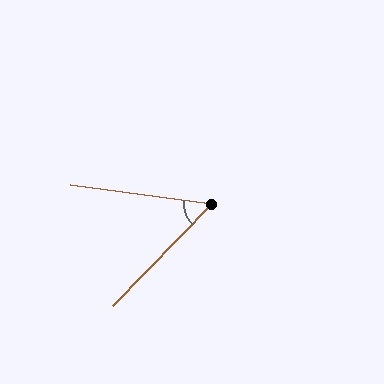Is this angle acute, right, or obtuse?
It is acute.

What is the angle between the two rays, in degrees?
Approximately 54 degrees.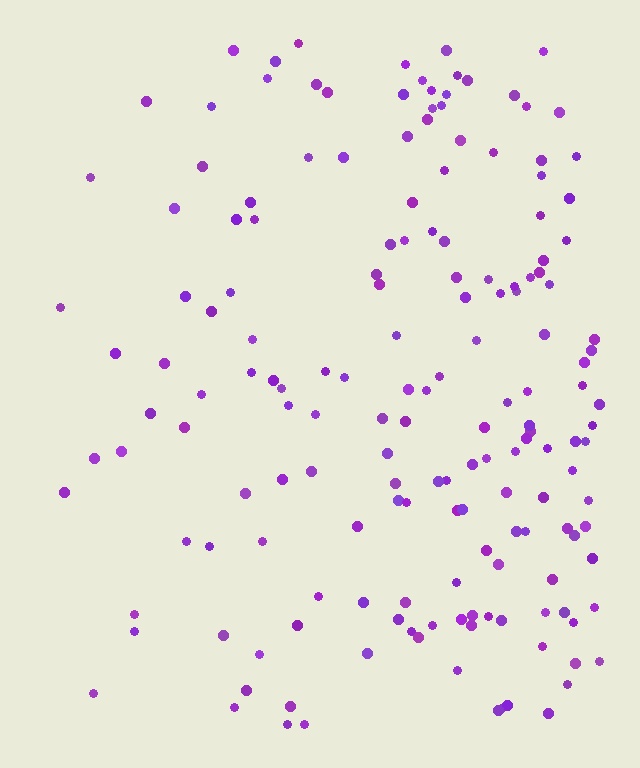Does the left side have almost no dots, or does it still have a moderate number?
Still a moderate number, just noticeably fewer than the right.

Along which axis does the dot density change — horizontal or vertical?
Horizontal.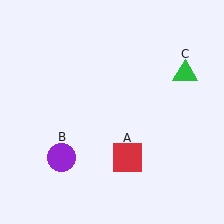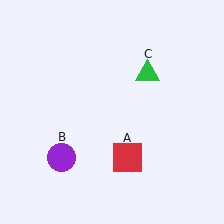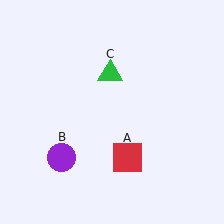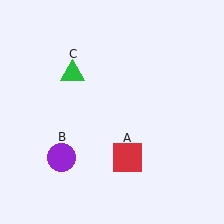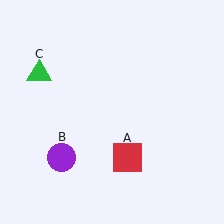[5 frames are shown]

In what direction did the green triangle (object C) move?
The green triangle (object C) moved left.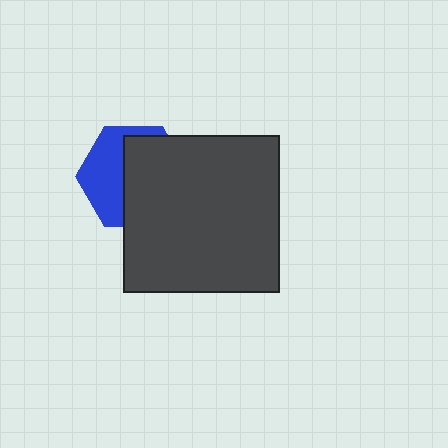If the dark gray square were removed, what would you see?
You would see the complete blue hexagon.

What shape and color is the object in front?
The object in front is a dark gray square.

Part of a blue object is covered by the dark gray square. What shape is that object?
It is a hexagon.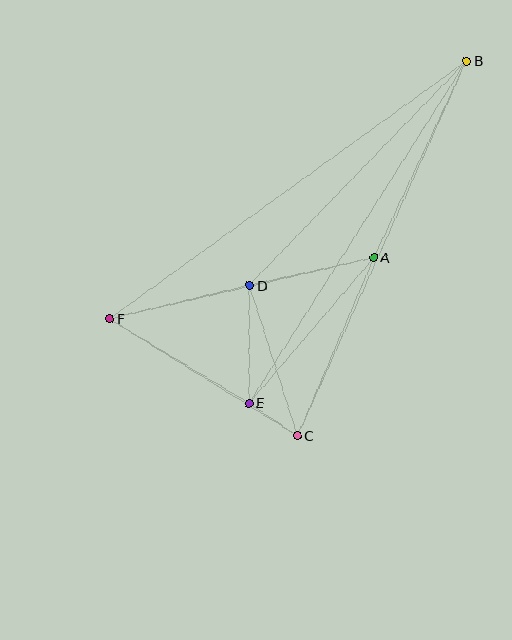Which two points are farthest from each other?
Points B and F are farthest from each other.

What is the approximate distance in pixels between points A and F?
The distance between A and F is approximately 271 pixels.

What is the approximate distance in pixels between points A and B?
The distance between A and B is approximately 217 pixels.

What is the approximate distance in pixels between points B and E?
The distance between B and E is approximately 405 pixels.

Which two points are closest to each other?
Points C and E are closest to each other.